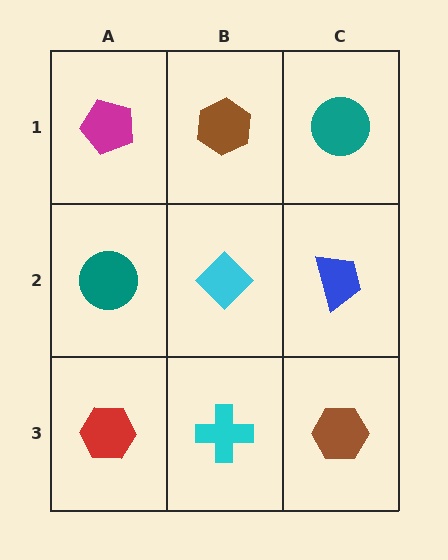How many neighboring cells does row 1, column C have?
2.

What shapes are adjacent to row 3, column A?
A teal circle (row 2, column A), a cyan cross (row 3, column B).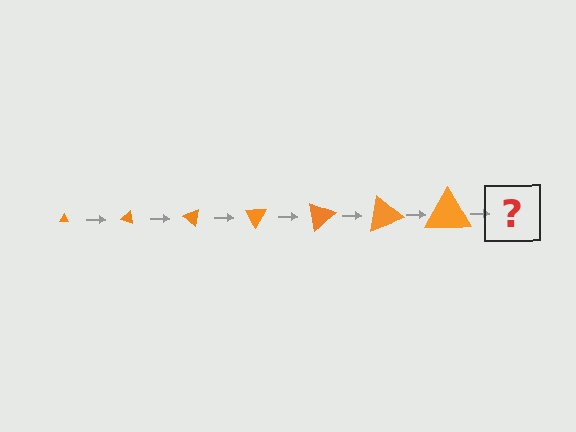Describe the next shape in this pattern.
It should be a triangle, larger than the previous one and rotated 140 degrees from the start.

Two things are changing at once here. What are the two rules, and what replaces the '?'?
The two rules are that the triangle grows larger each step and it rotates 20 degrees each step. The '?' should be a triangle, larger than the previous one and rotated 140 degrees from the start.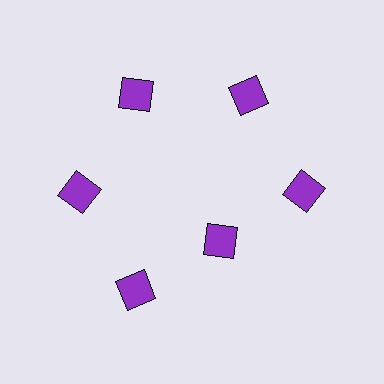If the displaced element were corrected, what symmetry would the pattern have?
It would have 6-fold rotational symmetry — the pattern would map onto itself every 60 degrees.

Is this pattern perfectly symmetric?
No. The 6 purple diamonds are arranged in a ring, but one element near the 5 o'clock position is pulled inward toward the center, breaking the 6-fold rotational symmetry.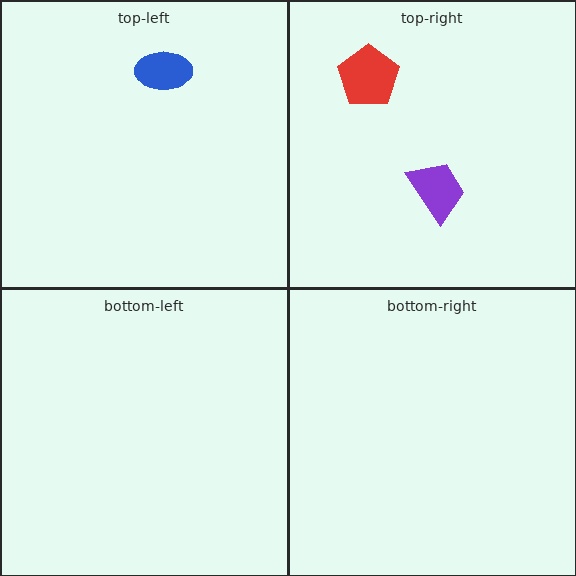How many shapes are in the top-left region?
1.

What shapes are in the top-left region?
The blue ellipse.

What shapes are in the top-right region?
The red pentagon, the purple trapezoid.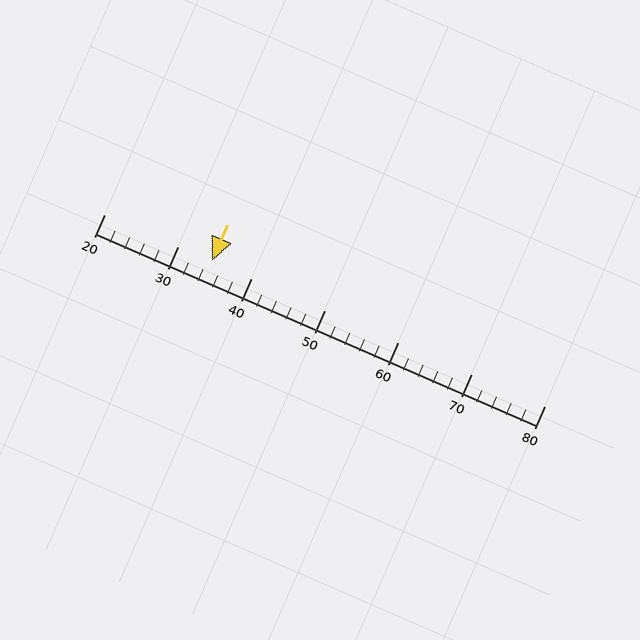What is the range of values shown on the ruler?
The ruler shows values from 20 to 80.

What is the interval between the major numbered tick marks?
The major tick marks are spaced 10 units apart.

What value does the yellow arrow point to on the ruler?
The yellow arrow points to approximately 35.